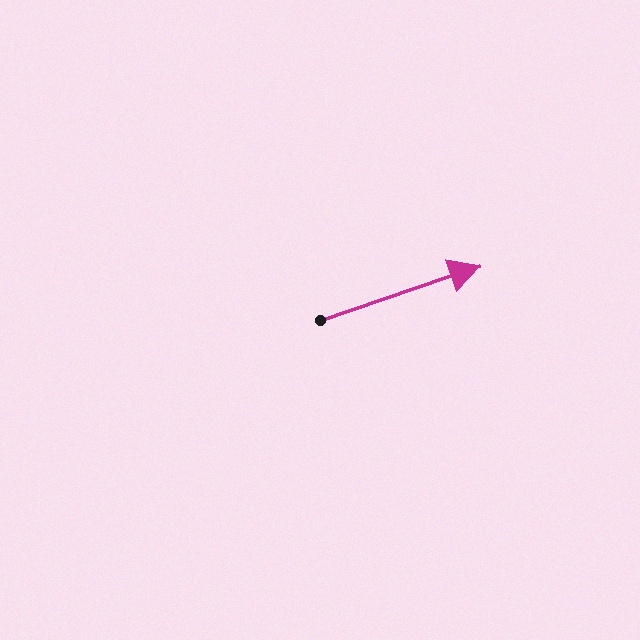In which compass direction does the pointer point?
East.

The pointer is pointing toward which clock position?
Roughly 2 o'clock.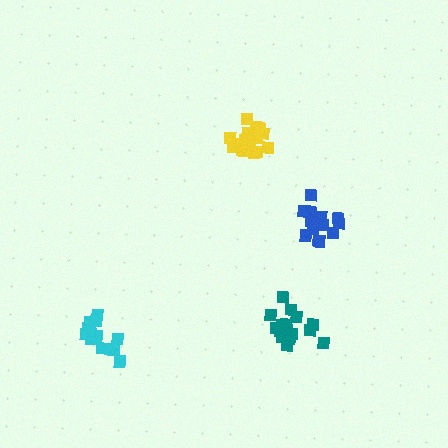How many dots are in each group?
Group 1: 18 dots, Group 2: 15 dots, Group 3: 16 dots, Group 4: 18 dots (67 total).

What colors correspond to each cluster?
The clusters are colored: teal, blue, cyan, yellow.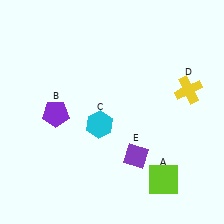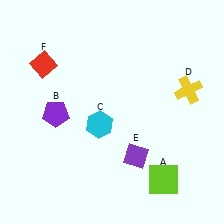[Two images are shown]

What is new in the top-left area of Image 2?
A red diamond (F) was added in the top-left area of Image 2.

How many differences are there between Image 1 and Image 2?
There is 1 difference between the two images.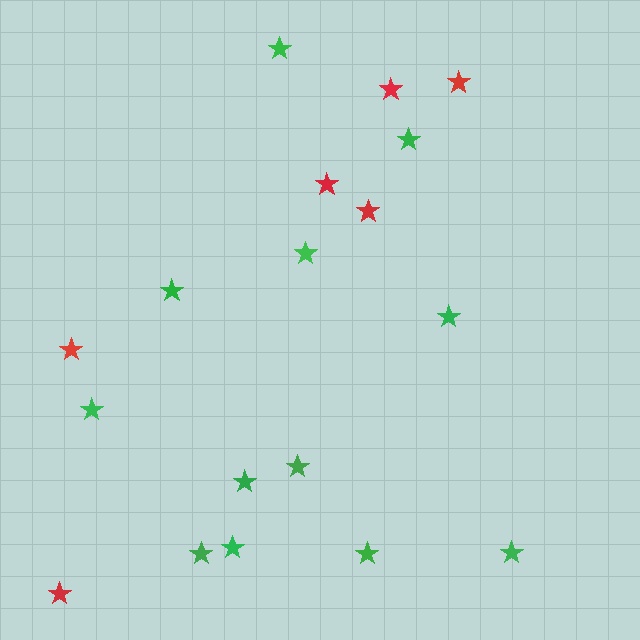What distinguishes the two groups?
There are 2 groups: one group of green stars (12) and one group of red stars (6).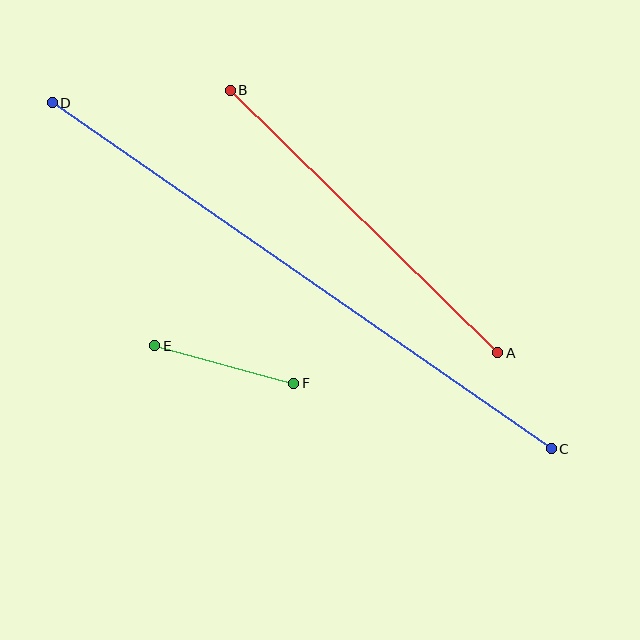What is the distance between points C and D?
The distance is approximately 607 pixels.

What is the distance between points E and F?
The distance is approximately 144 pixels.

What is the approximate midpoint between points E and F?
The midpoint is at approximately (224, 365) pixels.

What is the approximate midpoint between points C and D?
The midpoint is at approximately (302, 276) pixels.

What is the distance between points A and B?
The distance is approximately 375 pixels.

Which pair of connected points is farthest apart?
Points C and D are farthest apart.